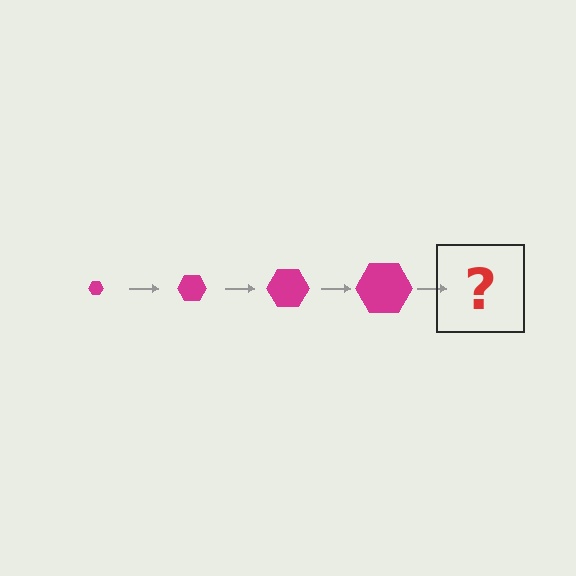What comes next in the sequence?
The next element should be a magenta hexagon, larger than the previous one.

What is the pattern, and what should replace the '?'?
The pattern is that the hexagon gets progressively larger each step. The '?' should be a magenta hexagon, larger than the previous one.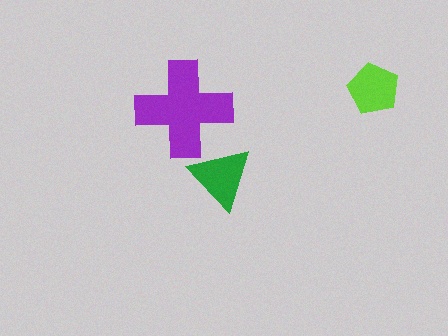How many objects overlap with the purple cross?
1 object overlaps with the purple cross.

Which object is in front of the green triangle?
The purple cross is in front of the green triangle.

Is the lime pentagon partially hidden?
No, no other shape covers it.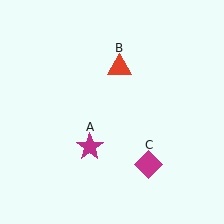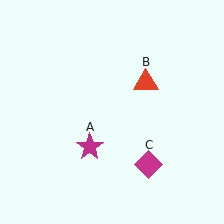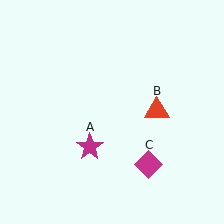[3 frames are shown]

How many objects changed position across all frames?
1 object changed position: red triangle (object B).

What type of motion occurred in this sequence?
The red triangle (object B) rotated clockwise around the center of the scene.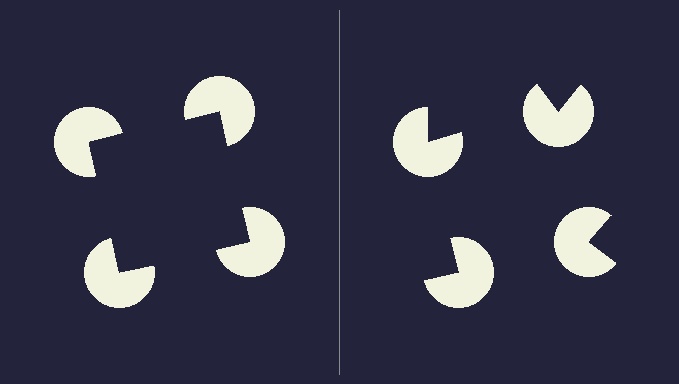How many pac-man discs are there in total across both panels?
8 — 4 on each side.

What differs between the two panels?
The pac-man discs are positioned identically on both sides; only the wedge orientations differ. On the left they align to a square; on the right they are misaligned.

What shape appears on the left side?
An illusory square.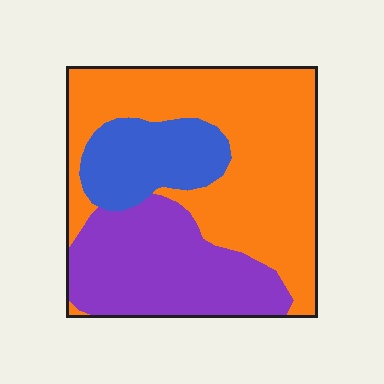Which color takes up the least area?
Blue, at roughly 15%.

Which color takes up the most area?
Orange, at roughly 55%.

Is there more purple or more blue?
Purple.